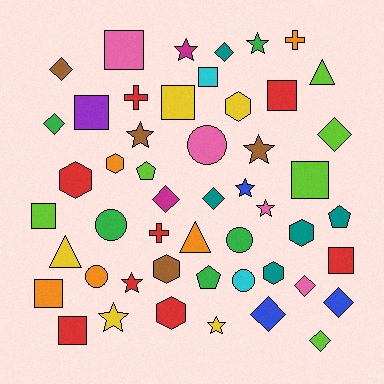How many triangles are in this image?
There are 3 triangles.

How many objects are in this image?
There are 50 objects.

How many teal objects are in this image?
There are 5 teal objects.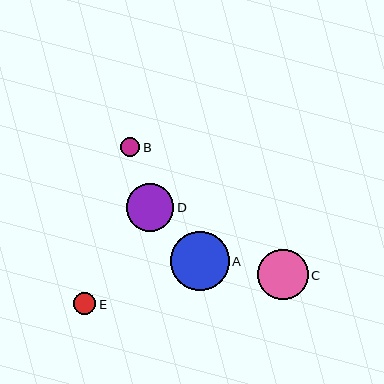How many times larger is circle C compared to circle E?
Circle C is approximately 2.3 times the size of circle E.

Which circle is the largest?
Circle A is the largest with a size of approximately 59 pixels.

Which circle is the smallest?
Circle B is the smallest with a size of approximately 19 pixels.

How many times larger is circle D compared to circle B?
Circle D is approximately 2.5 times the size of circle B.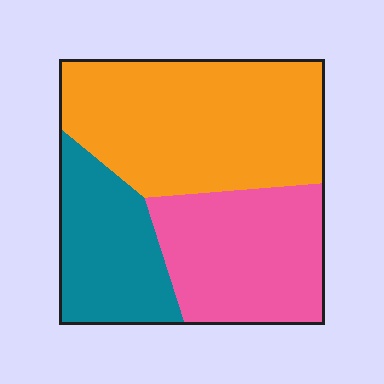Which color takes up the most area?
Orange, at roughly 45%.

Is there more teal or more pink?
Pink.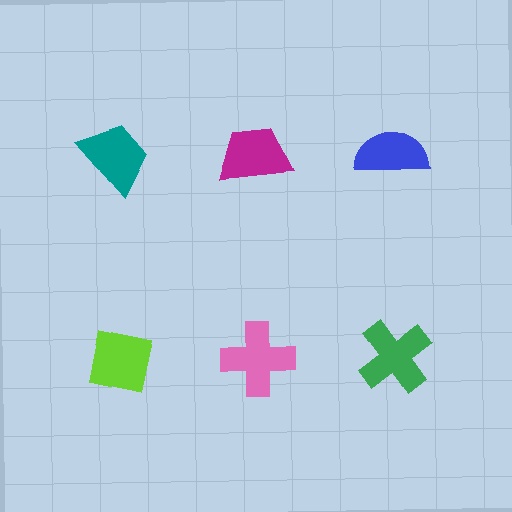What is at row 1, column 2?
A magenta trapezoid.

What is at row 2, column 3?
A green cross.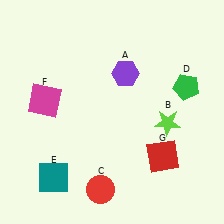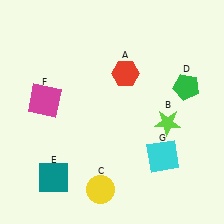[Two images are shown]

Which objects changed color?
A changed from purple to red. C changed from red to yellow. G changed from red to cyan.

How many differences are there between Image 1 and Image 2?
There are 3 differences between the two images.